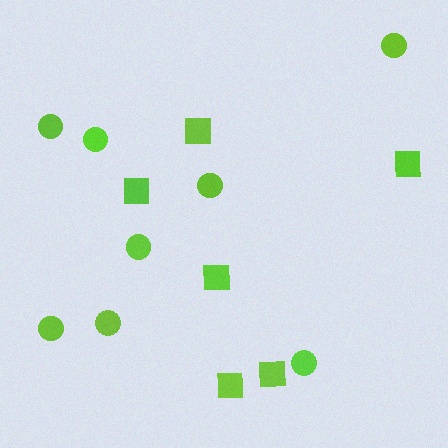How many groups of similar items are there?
There are 2 groups: one group of circles (8) and one group of squares (6).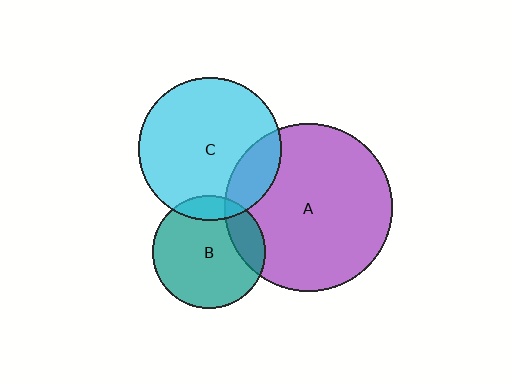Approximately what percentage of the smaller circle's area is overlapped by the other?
Approximately 20%.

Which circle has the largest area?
Circle A (purple).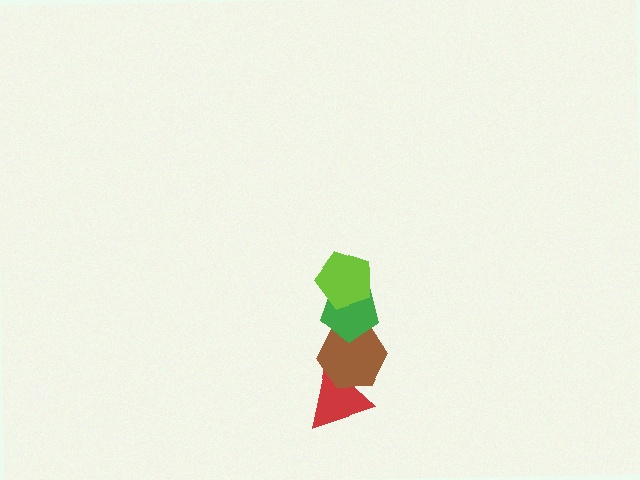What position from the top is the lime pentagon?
The lime pentagon is 1st from the top.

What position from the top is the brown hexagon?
The brown hexagon is 3rd from the top.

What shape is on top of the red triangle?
The brown hexagon is on top of the red triangle.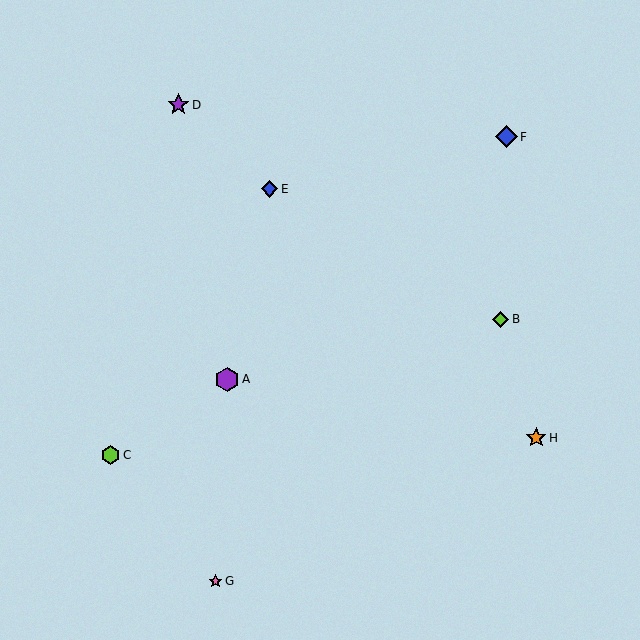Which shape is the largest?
The purple hexagon (labeled A) is the largest.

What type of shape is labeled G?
Shape G is a pink star.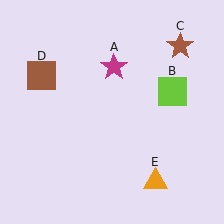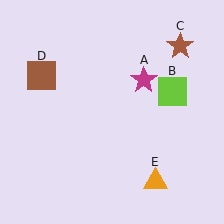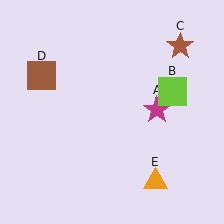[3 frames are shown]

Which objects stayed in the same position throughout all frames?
Lime square (object B) and brown star (object C) and brown square (object D) and orange triangle (object E) remained stationary.